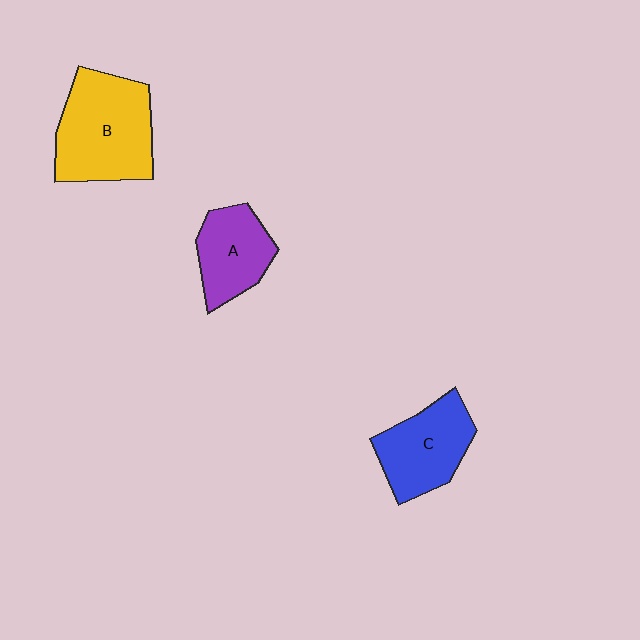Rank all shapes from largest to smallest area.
From largest to smallest: B (yellow), C (blue), A (purple).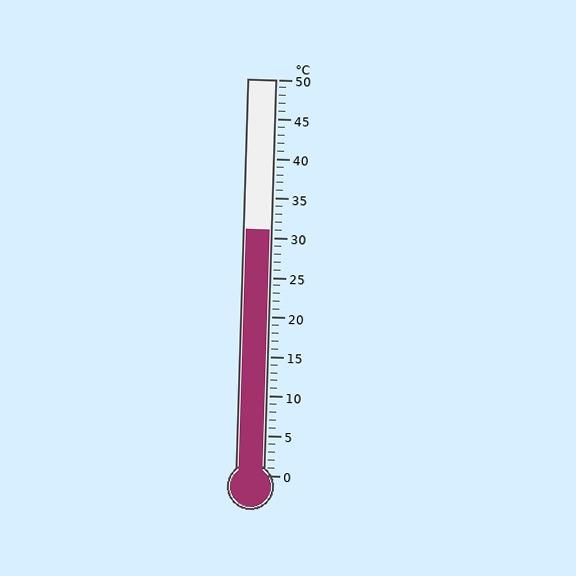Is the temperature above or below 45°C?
The temperature is below 45°C.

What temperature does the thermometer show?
The thermometer shows approximately 31°C.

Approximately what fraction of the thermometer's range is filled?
The thermometer is filled to approximately 60% of its range.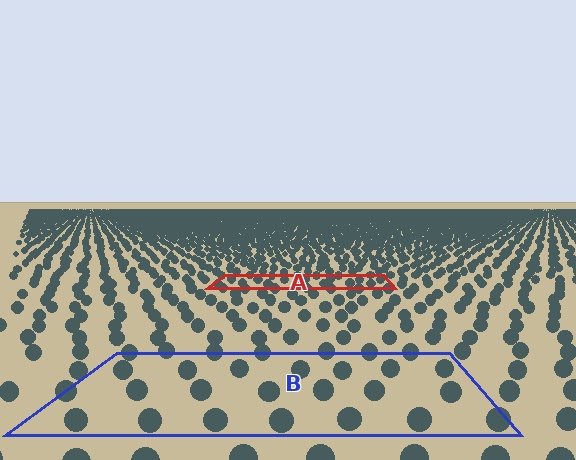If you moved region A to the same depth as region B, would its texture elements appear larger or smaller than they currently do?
They would appear larger. At a closer depth, the same texture elements are projected at a bigger on-screen size.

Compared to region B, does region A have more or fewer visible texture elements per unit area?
Region A has more texture elements per unit area — they are packed more densely because it is farther away.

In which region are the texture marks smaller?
The texture marks are smaller in region A, because it is farther away.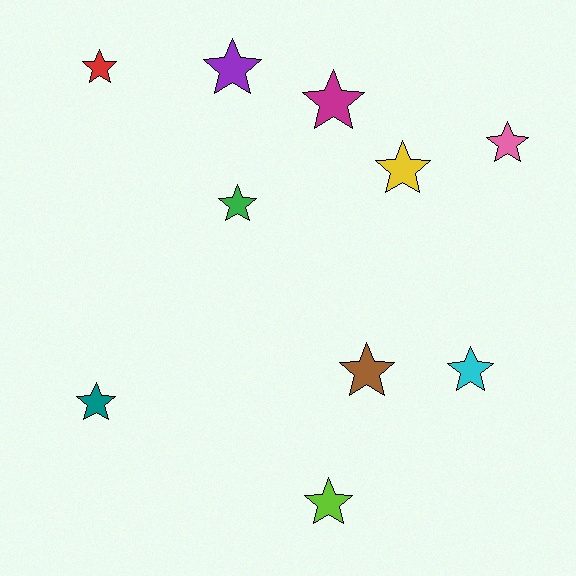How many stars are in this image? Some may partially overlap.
There are 10 stars.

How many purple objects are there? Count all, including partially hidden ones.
There is 1 purple object.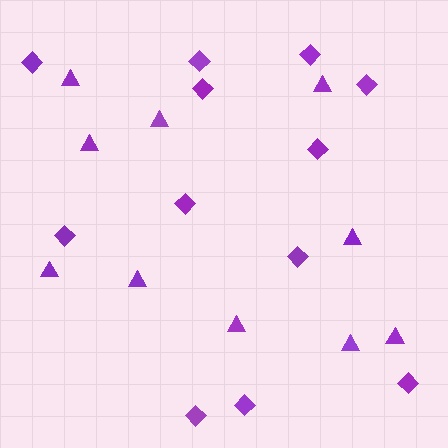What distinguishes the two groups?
There are 2 groups: one group of diamonds (12) and one group of triangles (10).